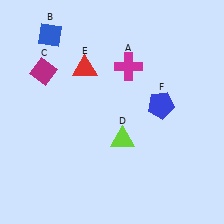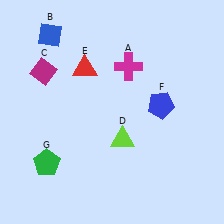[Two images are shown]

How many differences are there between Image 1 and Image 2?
There is 1 difference between the two images.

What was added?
A green pentagon (G) was added in Image 2.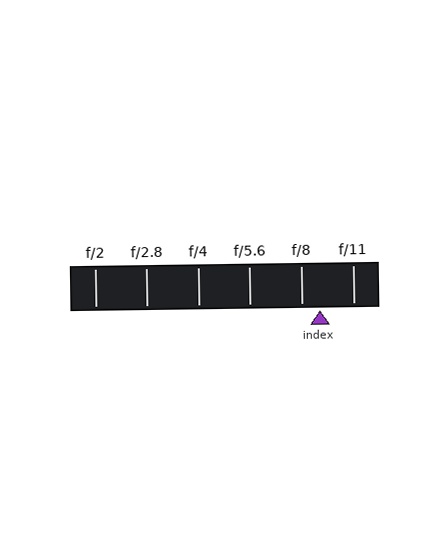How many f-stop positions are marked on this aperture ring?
There are 6 f-stop positions marked.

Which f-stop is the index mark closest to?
The index mark is closest to f/8.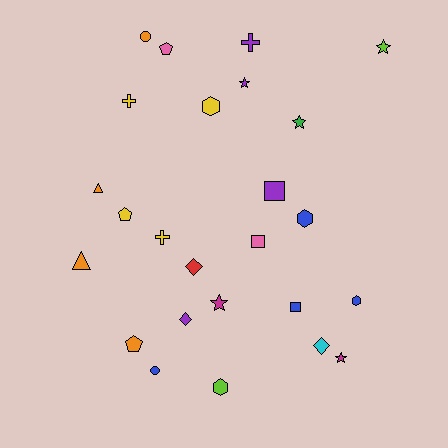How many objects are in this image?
There are 25 objects.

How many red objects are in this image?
There is 1 red object.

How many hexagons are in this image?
There are 4 hexagons.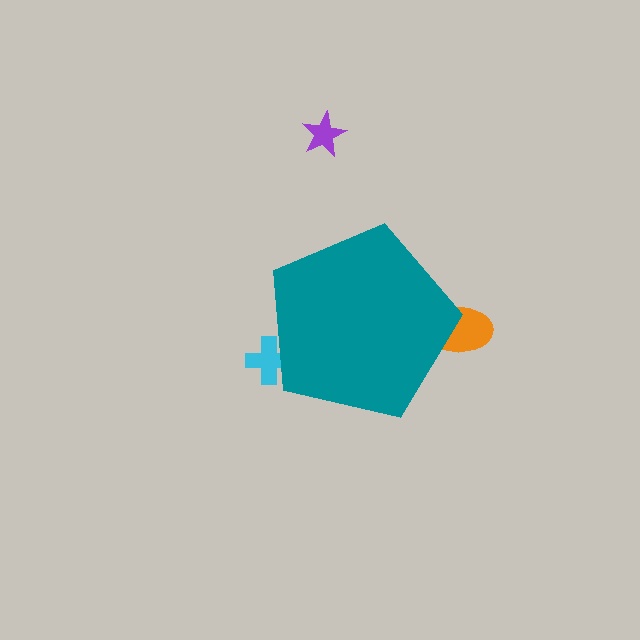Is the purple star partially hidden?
No, the purple star is fully visible.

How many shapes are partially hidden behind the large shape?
2 shapes are partially hidden.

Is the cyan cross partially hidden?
Yes, the cyan cross is partially hidden behind the teal pentagon.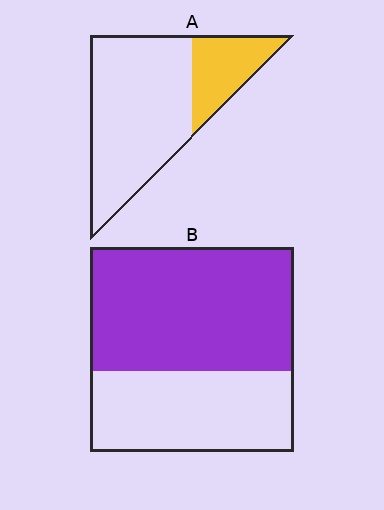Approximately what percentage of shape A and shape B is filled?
A is approximately 25% and B is approximately 60%.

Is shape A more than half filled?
No.